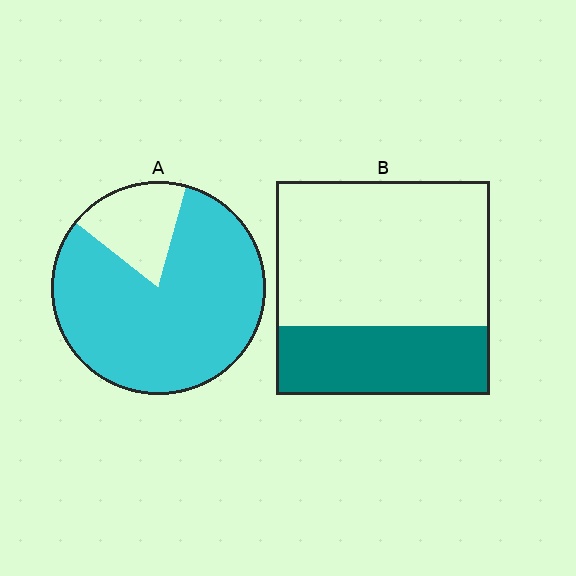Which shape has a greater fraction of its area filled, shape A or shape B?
Shape A.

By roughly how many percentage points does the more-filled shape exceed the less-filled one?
By roughly 50 percentage points (A over B).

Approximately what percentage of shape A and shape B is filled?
A is approximately 80% and B is approximately 30%.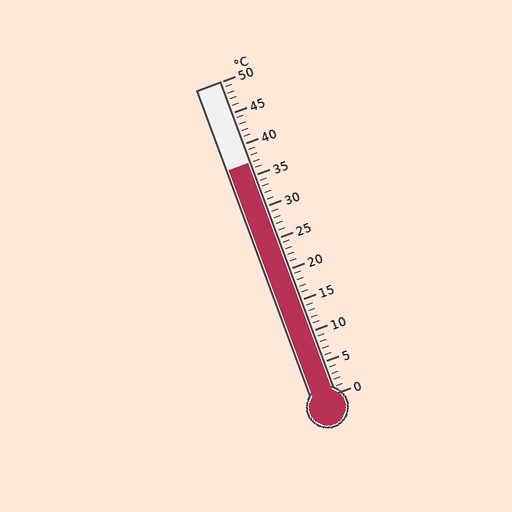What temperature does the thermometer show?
The thermometer shows approximately 37°C.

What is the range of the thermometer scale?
The thermometer scale ranges from 0°C to 50°C.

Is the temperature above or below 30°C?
The temperature is above 30°C.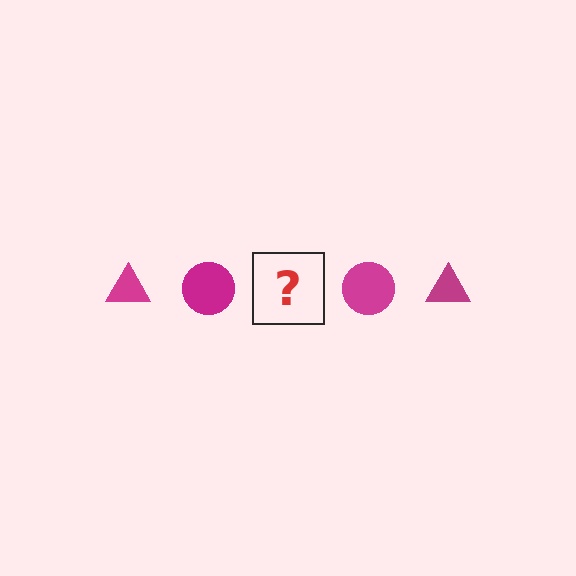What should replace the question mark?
The question mark should be replaced with a magenta triangle.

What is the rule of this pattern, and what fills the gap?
The rule is that the pattern cycles through triangle, circle shapes in magenta. The gap should be filled with a magenta triangle.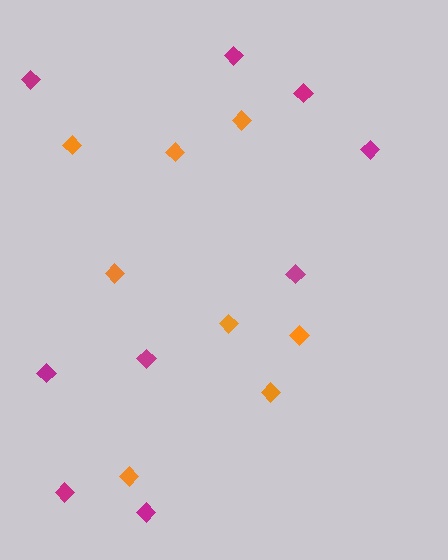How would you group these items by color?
There are 2 groups: one group of orange diamonds (8) and one group of magenta diamonds (9).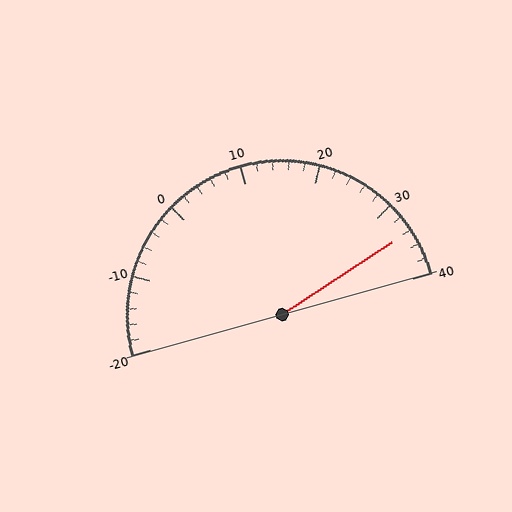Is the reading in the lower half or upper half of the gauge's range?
The reading is in the upper half of the range (-20 to 40).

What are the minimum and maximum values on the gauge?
The gauge ranges from -20 to 40.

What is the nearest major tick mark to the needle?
The nearest major tick mark is 30.